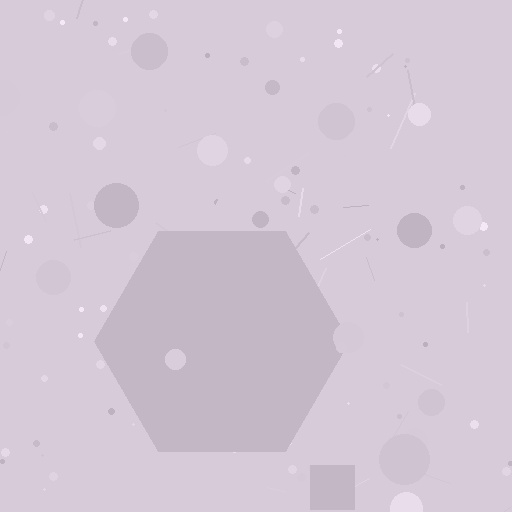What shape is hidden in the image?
A hexagon is hidden in the image.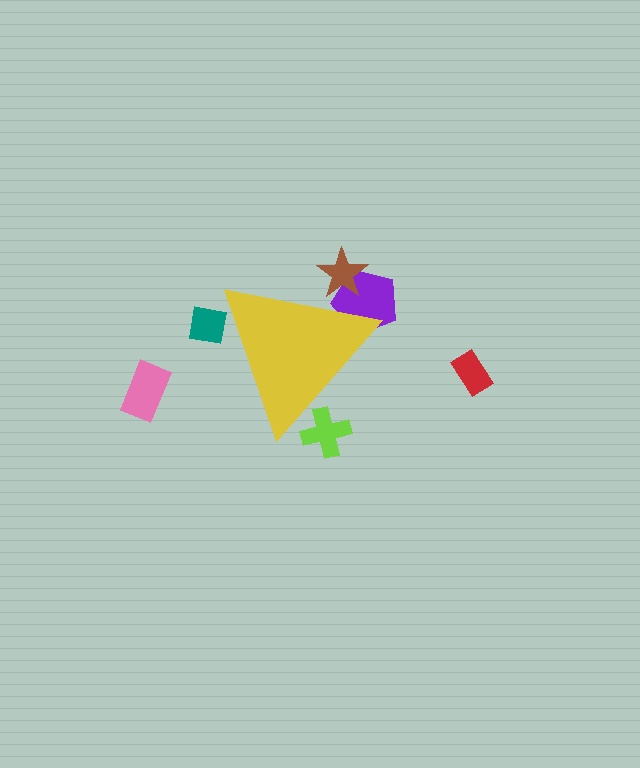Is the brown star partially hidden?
Yes, the brown star is partially hidden behind the yellow triangle.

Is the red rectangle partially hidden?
No, the red rectangle is fully visible.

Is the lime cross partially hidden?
Yes, the lime cross is partially hidden behind the yellow triangle.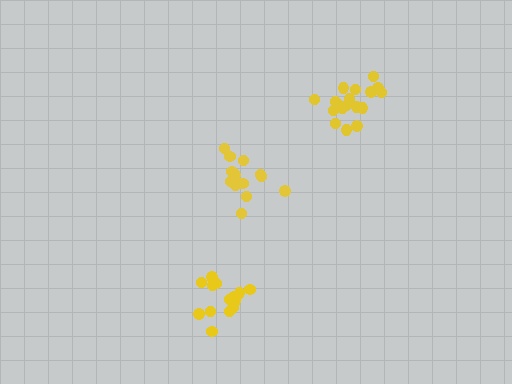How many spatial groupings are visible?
There are 3 spatial groupings.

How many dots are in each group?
Group 1: 14 dots, Group 2: 18 dots, Group 3: 14 dots (46 total).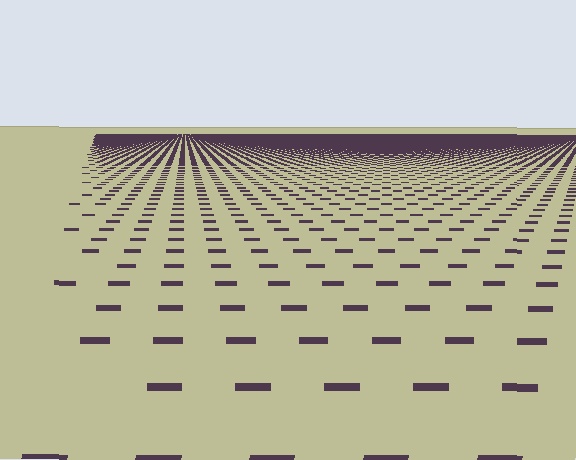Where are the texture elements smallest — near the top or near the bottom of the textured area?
Near the top.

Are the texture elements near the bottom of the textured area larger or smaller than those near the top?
Larger. Near the bottom, elements are closer to the viewer and appear at a bigger on-screen size.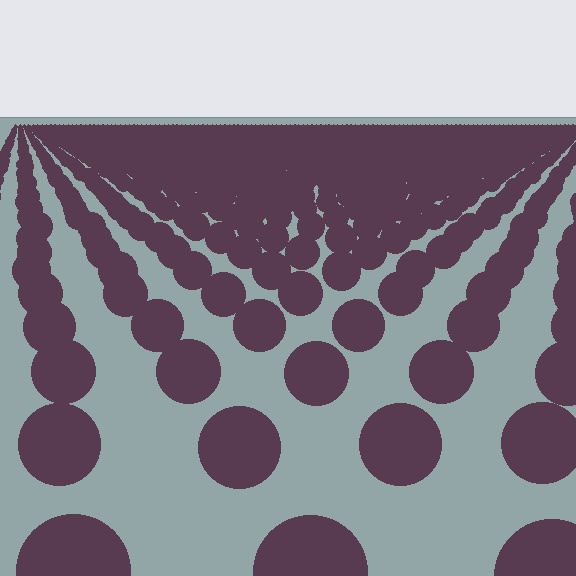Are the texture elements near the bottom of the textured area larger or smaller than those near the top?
Larger. Near the bottom, elements are closer to the viewer and appear at a bigger on-screen size.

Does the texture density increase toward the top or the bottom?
Density increases toward the top.